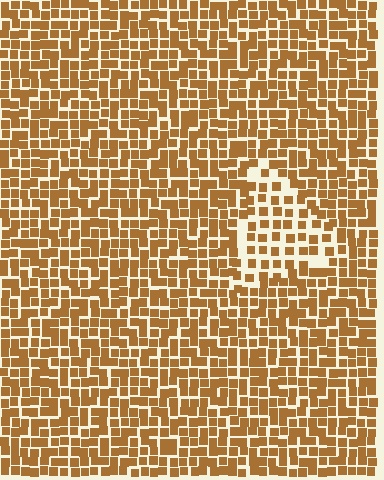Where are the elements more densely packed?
The elements are more densely packed outside the triangle boundary.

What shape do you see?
I see a triangle.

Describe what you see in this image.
The image contains small brown elements arranged at two different densities. A triangle-shaped region is visible where the elements are less densely packed than the surrounding area.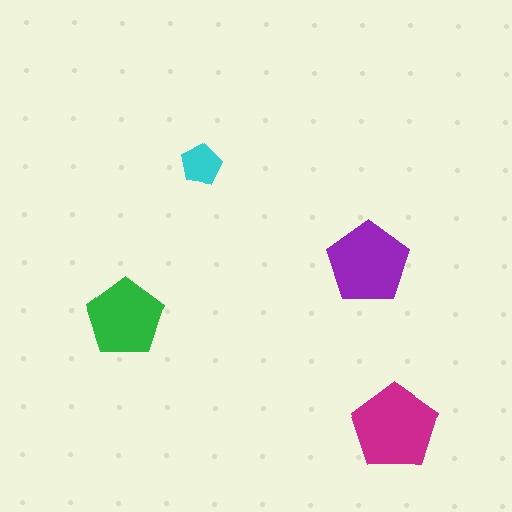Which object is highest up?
The cyan pentagon is topmost.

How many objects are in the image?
There are 4 objects in the image.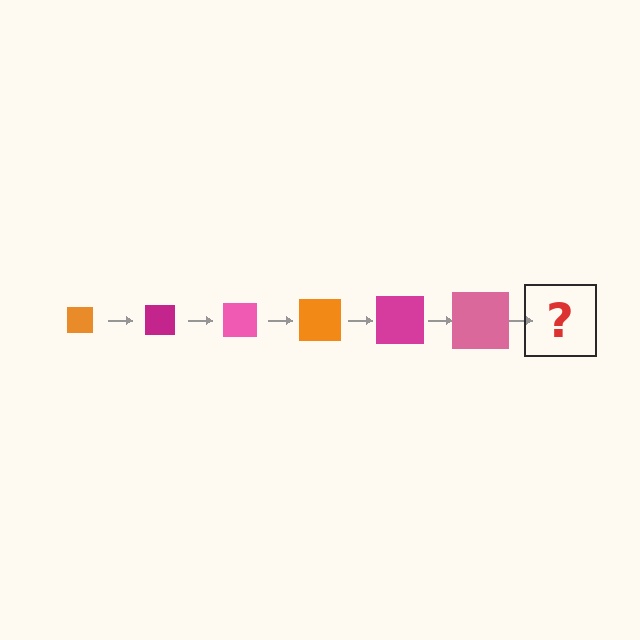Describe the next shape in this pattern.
It should be an orange square, larger than the previous one.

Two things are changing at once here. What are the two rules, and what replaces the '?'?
The two rules are that the square grows larger each step and the color cycles through orange, magenta, and pink. The '?' should be an orange square, larger than the previous one.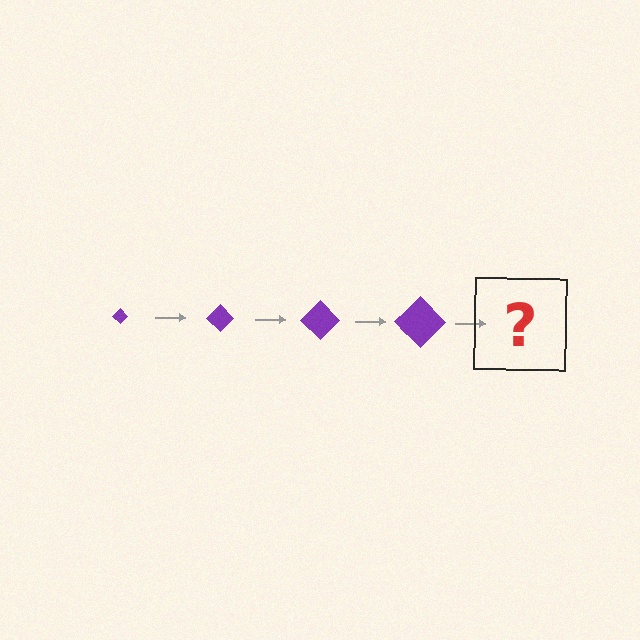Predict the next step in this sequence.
The next step is a purple diamond, larger than the previous one.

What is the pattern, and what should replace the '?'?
The pattern is that the diamond gets progressively larger each step. The '?' should be a purple diamond, larger than the previous one.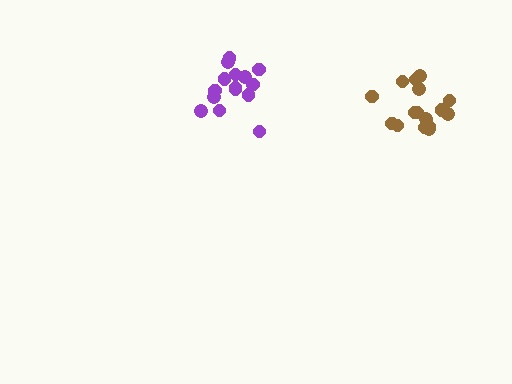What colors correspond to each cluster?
The clusters are colored: brown, purple.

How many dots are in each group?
Group 1: 16 dots, Group 2: 15 dots (31 total).